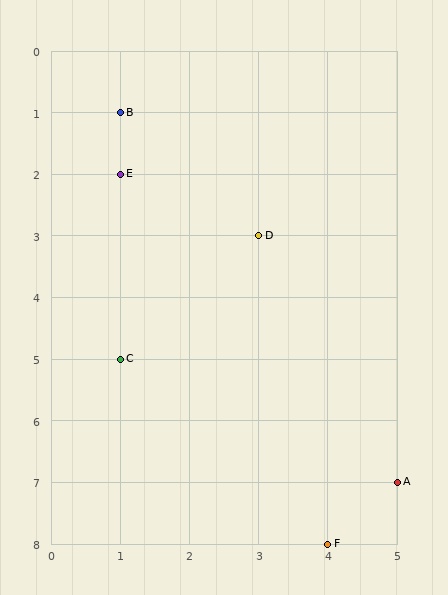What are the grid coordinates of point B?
Point B is at grid coordinates (1, 1).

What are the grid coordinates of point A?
Point A is at grid coordinates (5, 7).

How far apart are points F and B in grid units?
Points F and B are 3 columns and 7 rows apart (about 7.6 grid units diagonally).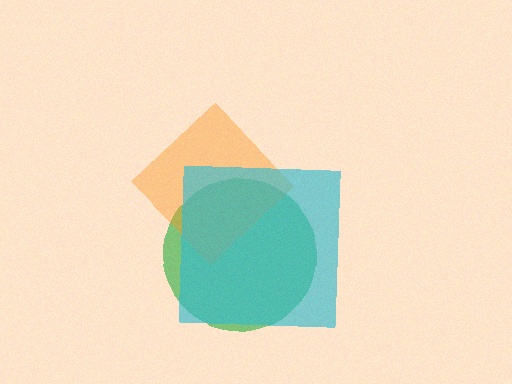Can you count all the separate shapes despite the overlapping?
Yes, there are 3 separate shapes.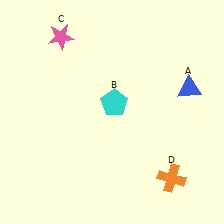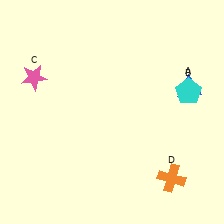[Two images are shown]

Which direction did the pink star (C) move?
The pink star (C) moved down.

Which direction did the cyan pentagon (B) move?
The cyan pentagon (B) moved right.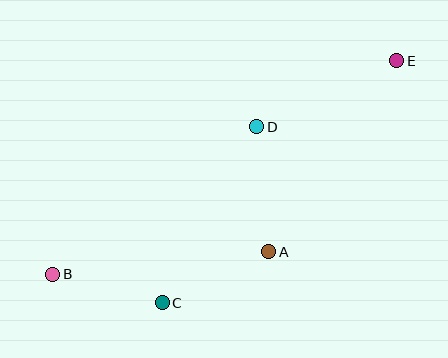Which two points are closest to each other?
Points B and C are closest to each other.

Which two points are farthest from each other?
Points B and E are farthest from each other.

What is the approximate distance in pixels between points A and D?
The distance between A and D is approximately 126 pixels.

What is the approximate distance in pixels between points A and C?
The distance between A and C is approximately 118 pixels.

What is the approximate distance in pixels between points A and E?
The distance between A and E is approximately 230 pixels.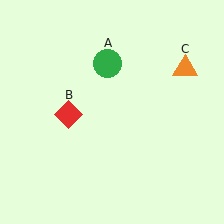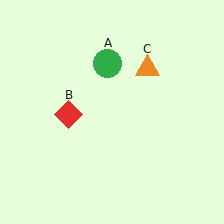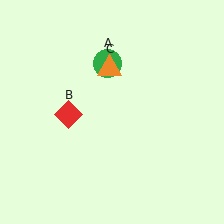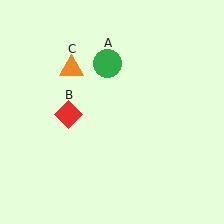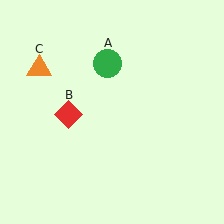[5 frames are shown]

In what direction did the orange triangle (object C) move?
The orange triangle (object C) moved left.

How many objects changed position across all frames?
1 object changed position: orange triangle (object C).